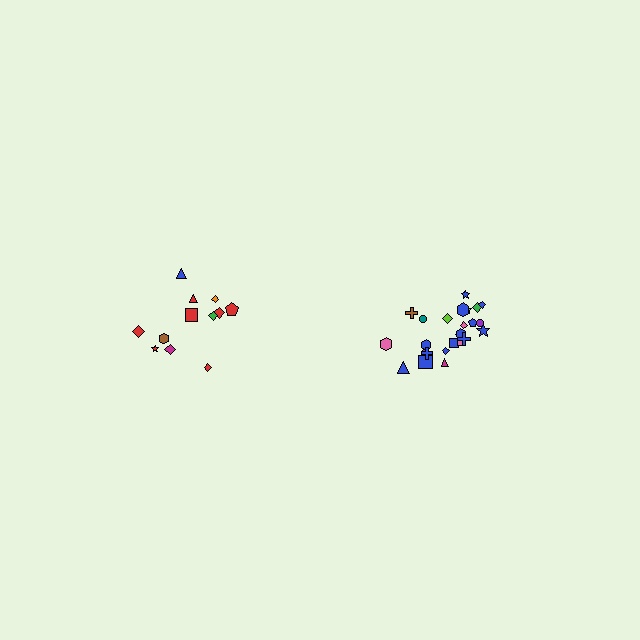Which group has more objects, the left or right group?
The right group.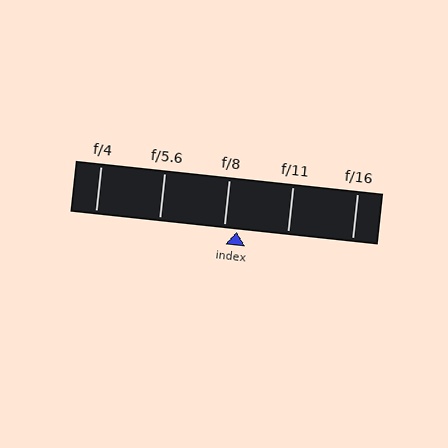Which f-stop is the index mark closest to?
The index mark is closest to f/8.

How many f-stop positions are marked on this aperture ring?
There are 5 f-stop positions marked.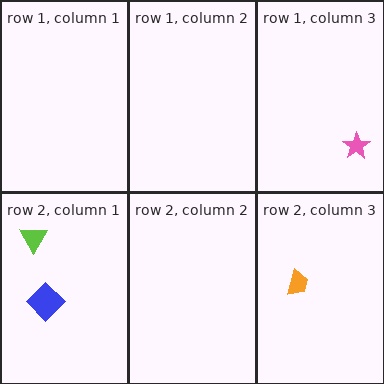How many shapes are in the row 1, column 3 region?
1.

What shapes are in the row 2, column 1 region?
The blue diamond, the lime triangle.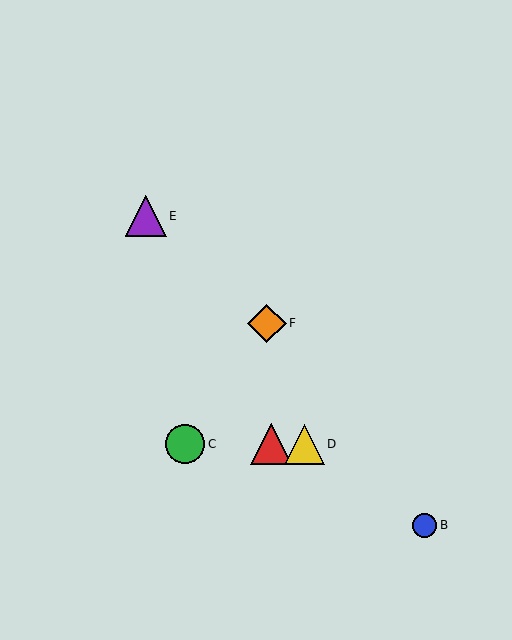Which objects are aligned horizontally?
Objects A, C, D are aligned horizontally.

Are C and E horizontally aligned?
No, C is at y≈444 and E is at y≈216.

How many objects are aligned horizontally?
3 objects (A, C, D) are aligned horizontally.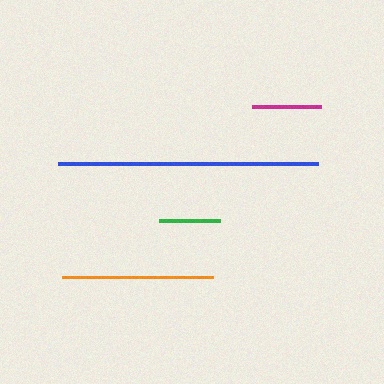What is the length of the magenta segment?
The magenta segment is approximately 69 pixels long.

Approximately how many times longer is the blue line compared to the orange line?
The blue line is approximately 1.7 times the length of the orange line.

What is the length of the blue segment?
The blue segment is approximately 260 pixels long.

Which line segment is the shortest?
The green line is the shortest at approximately 61 pixels.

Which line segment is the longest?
The blue line is the longest at approximately 260 pixels.